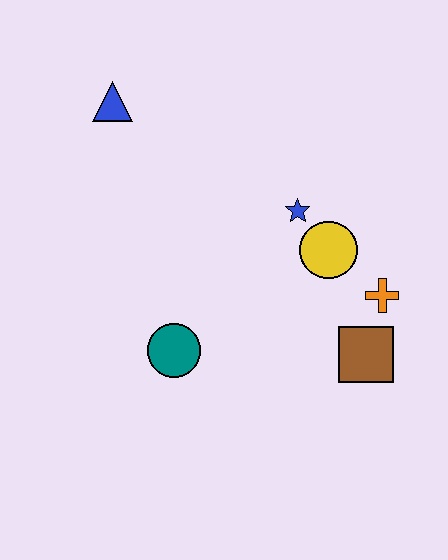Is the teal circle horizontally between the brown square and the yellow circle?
No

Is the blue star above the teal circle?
Yes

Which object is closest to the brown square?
The orange cross is closest to the brown square.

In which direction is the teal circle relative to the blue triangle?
The teal circle is below the blue triangle.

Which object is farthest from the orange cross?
The blue triangle is farthest from the orange cross.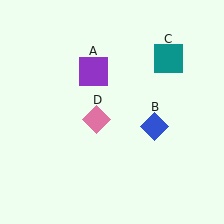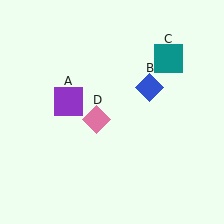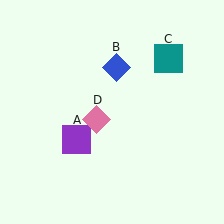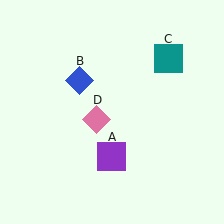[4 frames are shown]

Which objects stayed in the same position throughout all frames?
Teal square (object C) and pink diamond (object D) remained stationary.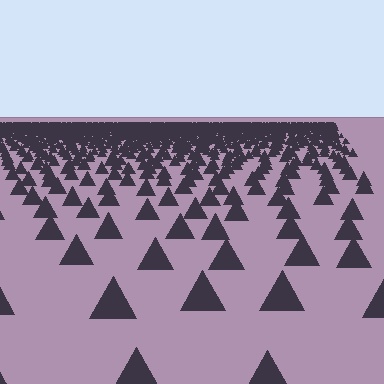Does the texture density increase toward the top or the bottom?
Density increases toward the top.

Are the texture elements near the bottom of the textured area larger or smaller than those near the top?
Larger. Near the bottom, elements are closer to the viewer and appear at a bigger on-screen size.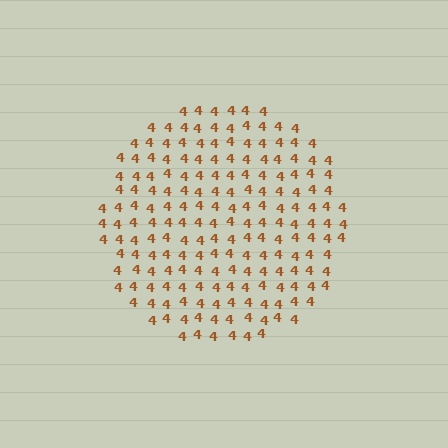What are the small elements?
The small elements are digit 4's.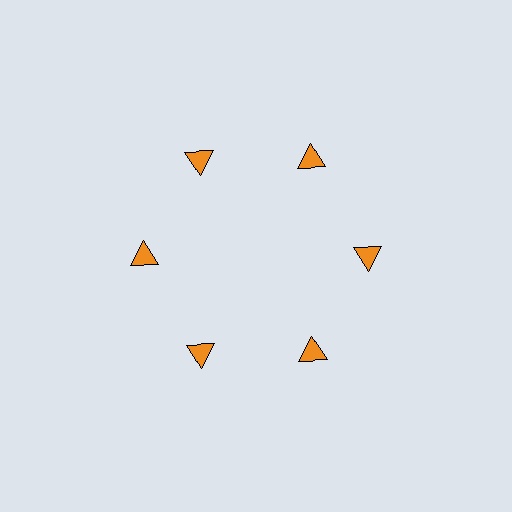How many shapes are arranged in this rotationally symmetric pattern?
There are 6 shapes, arranged in 6 groups of 1.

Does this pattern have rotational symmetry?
Yes, this pattern has 6-fold rotational symmetry. It looks the same after rotating 60 degrees around the center.